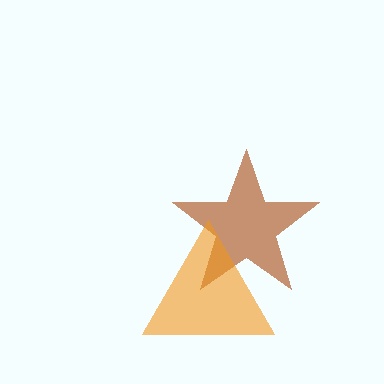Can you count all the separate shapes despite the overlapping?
Yes, there are 2 separate shapes.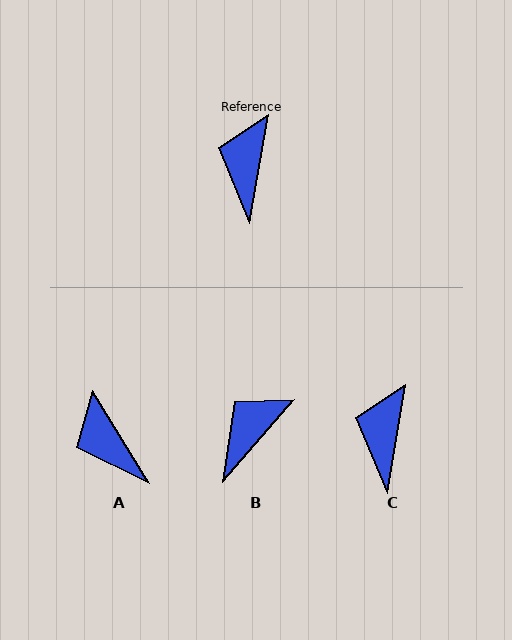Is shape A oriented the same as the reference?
No, it is off by about 41 degrees.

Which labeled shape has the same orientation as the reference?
C.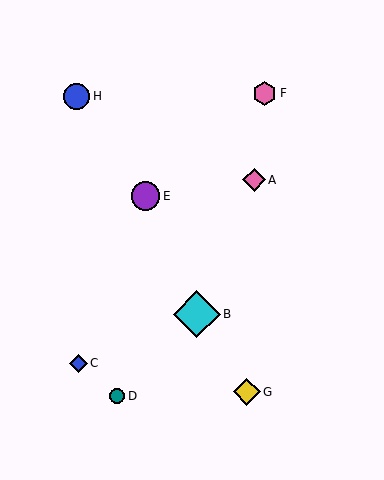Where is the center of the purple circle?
The center of the purple circle is at (146, 196).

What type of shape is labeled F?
Shape F is a pink hexagon.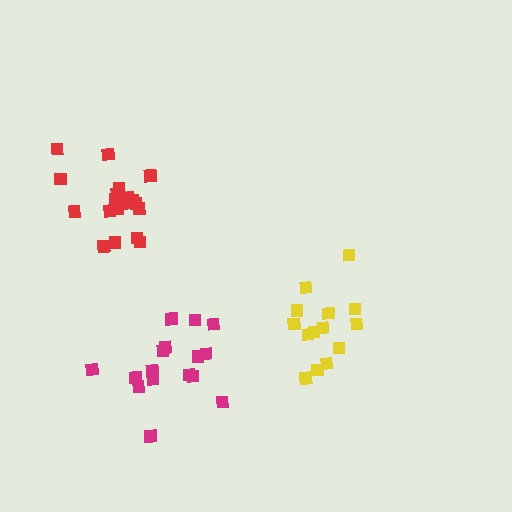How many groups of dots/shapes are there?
There are 3 groups.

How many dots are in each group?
Group 1: 17 dots, Group 2: 19 dots, Group 3: 14 dots (50 total).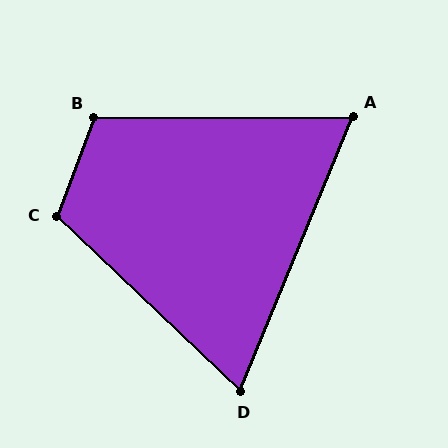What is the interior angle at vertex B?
Approximately 111 degrees (obtuse).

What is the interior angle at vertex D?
Approximately 69 degrees (acute).